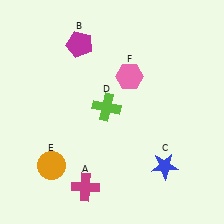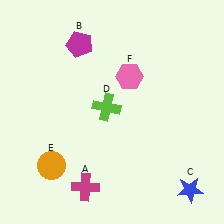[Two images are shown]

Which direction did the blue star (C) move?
The blue star (C) moved right.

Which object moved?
The blue star (C) moved right.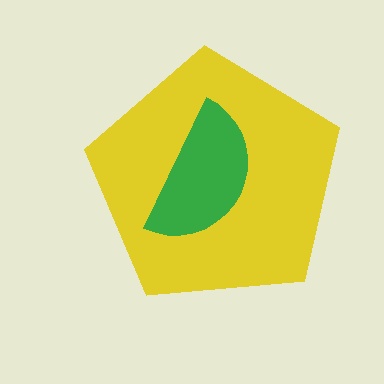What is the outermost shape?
The yellow pentagon.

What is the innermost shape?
The green semicircle.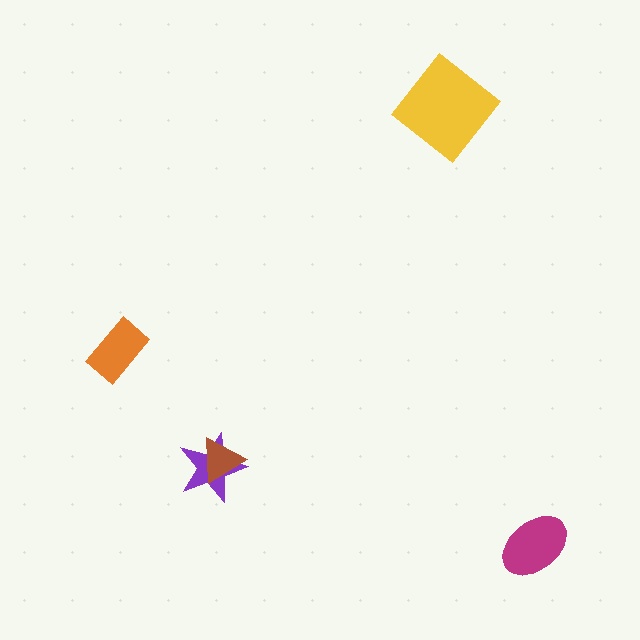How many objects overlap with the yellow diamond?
0 objects overlap with the yellow diamond.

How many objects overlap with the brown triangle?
1 object overlaps with the brown triangle.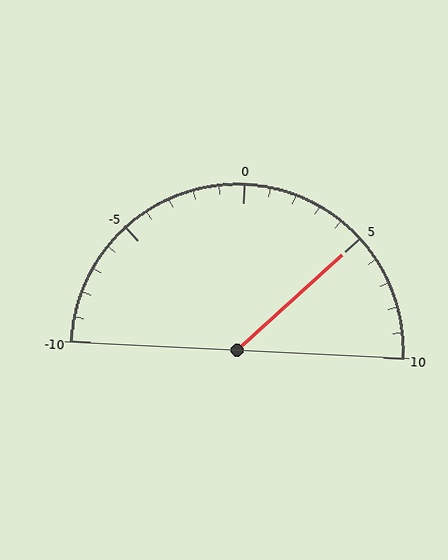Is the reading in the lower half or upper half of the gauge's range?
The reading is in the upper half of the range (-10 to 10).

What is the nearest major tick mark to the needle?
The nearest major tick mark is 5.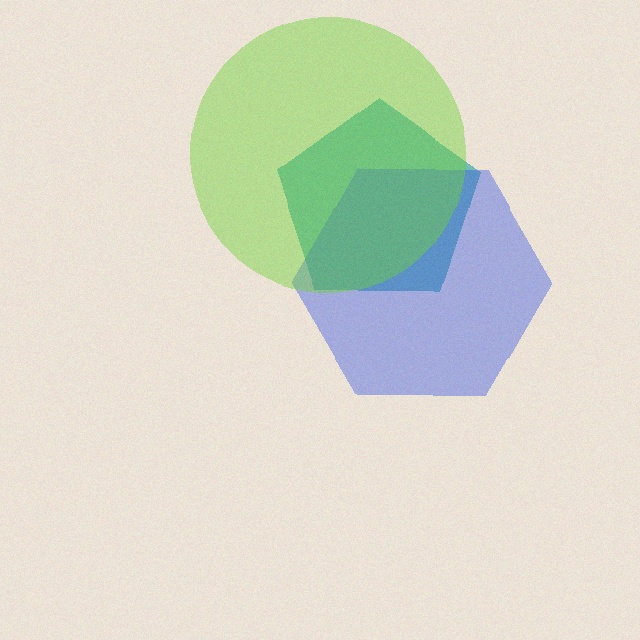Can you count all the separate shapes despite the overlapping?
Yes, there are 3 separate shapes.